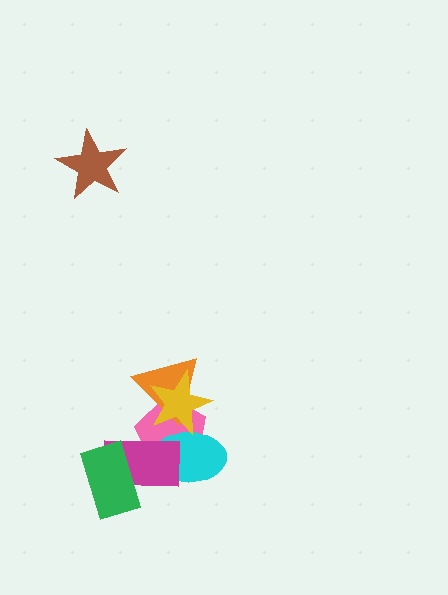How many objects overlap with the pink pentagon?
4 objects overlap with the pink pentagon.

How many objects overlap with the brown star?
0 objects overlap with the brown star.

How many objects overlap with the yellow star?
3 objects overlap with the yellow star.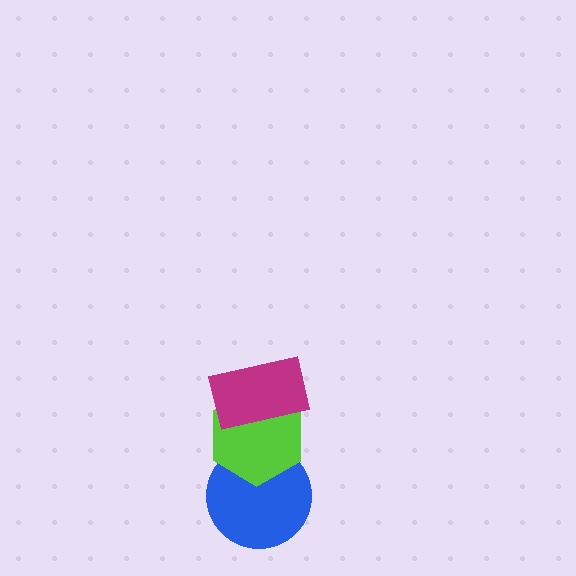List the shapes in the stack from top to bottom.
From top to bottom: the magenta rectangle, the lime hexagon, the blue circle.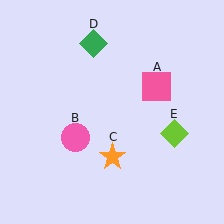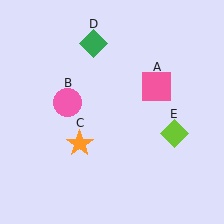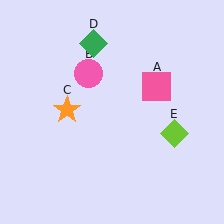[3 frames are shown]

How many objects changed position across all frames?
2 objects changed position: pink circle (object B), orange star (object C).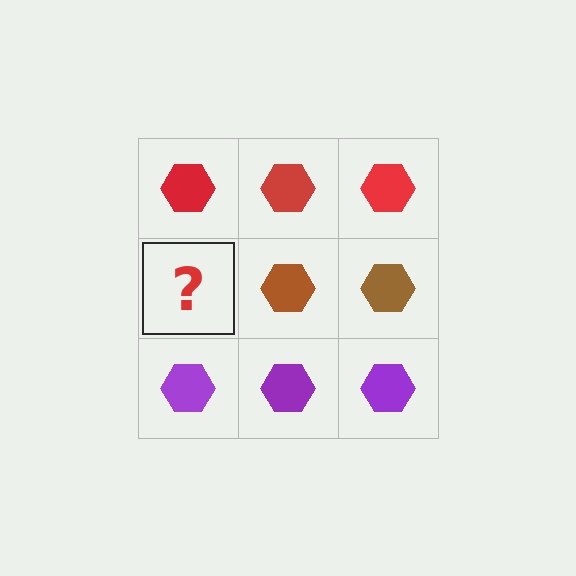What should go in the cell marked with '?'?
The missing cell should contain a brown hexagon.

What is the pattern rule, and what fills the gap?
The rule is that each row has a consistent color. The gap should be filled with a brown hexagon.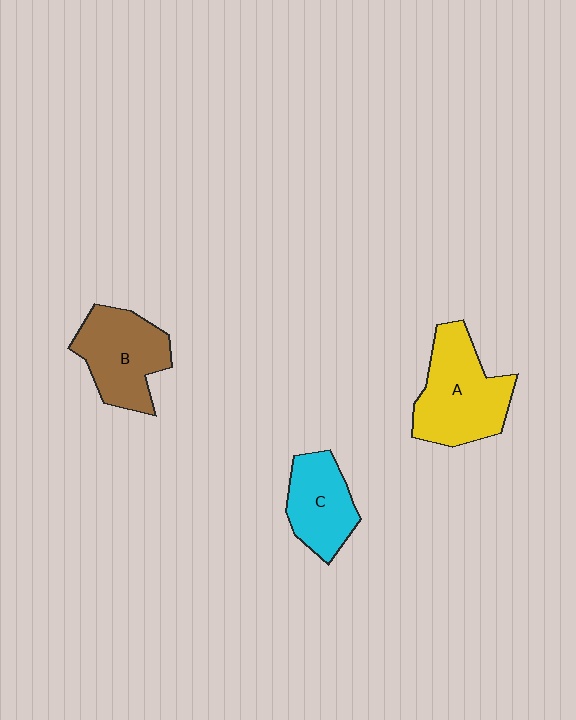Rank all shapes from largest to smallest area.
From largest to smallest: A (yellow), B (brown), C (cyan).